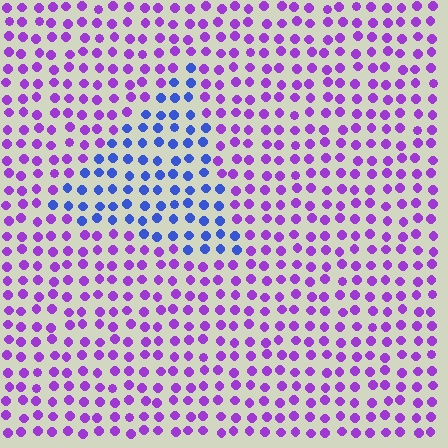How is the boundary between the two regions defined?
The boundary is defined purely by a slight shift in hue (about 51 degrees). Spacing, size, and orientation are identical on both sides.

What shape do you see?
I see a triangle.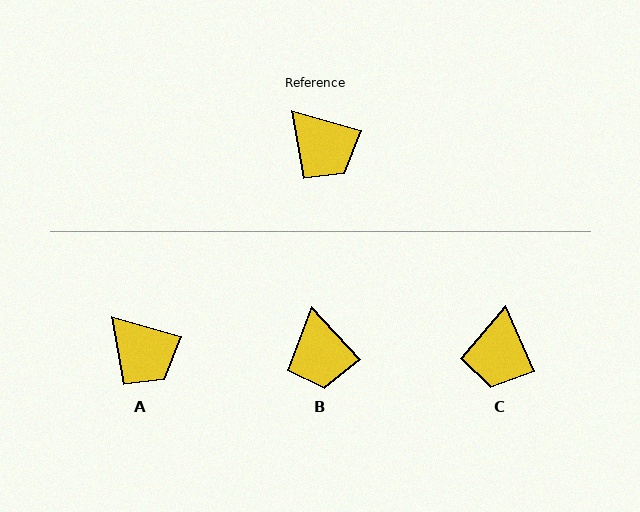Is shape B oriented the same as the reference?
No, it is off by about 30 degrees.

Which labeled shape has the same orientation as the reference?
A.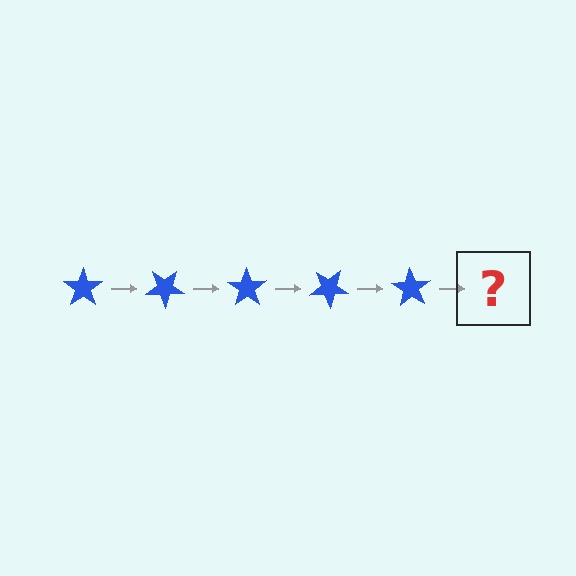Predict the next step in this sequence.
The next step is a blue star rotated 175 degrees.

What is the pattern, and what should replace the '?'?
The pattern is that the star rotates 35 degrees each step. The '?' should be a blue star rotated 175 degrees.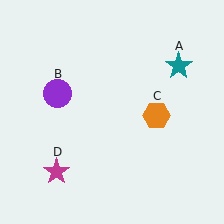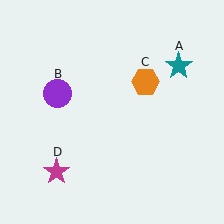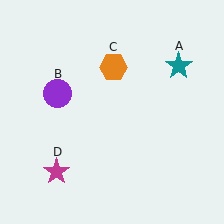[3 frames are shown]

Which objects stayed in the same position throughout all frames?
Teal star (object A) and purple circle (object B) and magenta star (object D) remained stationary.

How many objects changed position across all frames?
1 object changed position: orange hexagon (object C).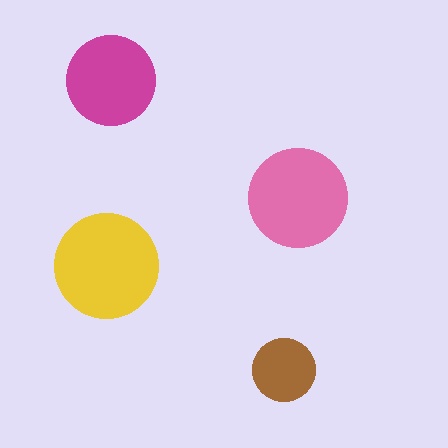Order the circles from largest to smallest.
the yellow one, the pink one, the magenta one, the brown one.